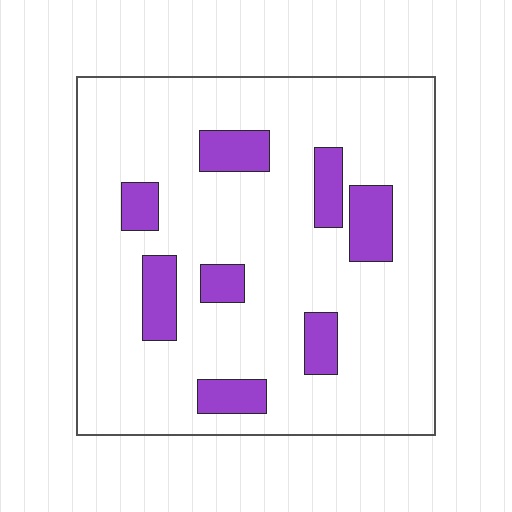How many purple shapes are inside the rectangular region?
8.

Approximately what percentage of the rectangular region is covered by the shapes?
Approximately 15%.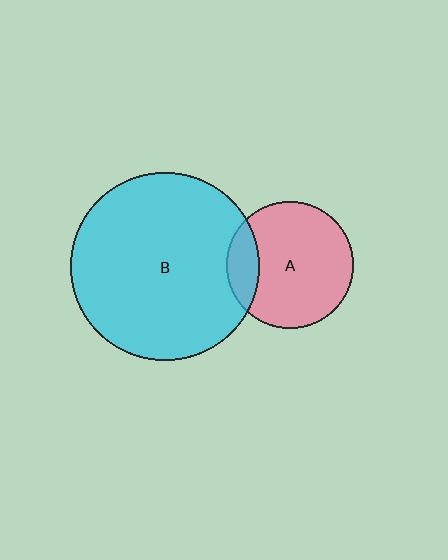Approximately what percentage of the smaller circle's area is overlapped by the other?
Approximately 15%.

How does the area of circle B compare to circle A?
Approximately 2.2 times.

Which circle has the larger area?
Circle B (cyan).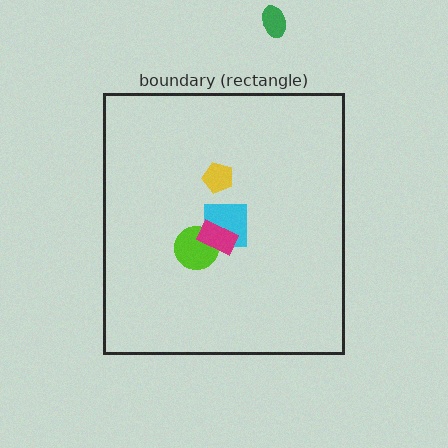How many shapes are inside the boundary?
4 inside, 1 outside.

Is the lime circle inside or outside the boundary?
Inside.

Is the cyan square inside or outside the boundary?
Inside.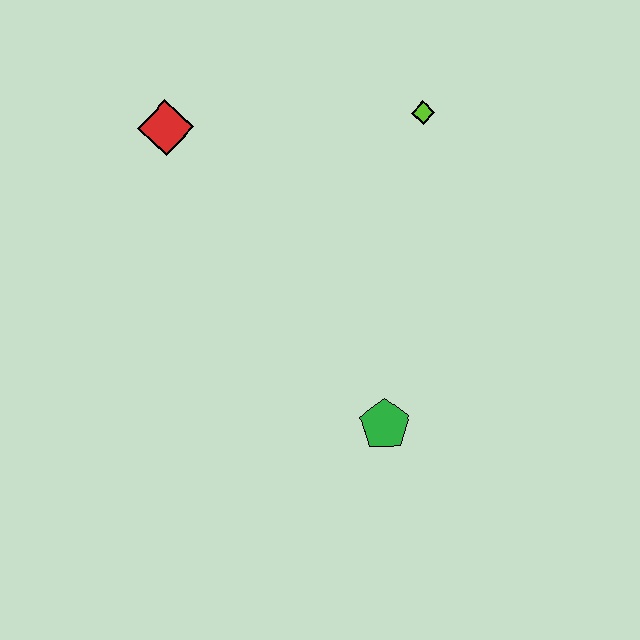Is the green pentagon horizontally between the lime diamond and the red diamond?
Yes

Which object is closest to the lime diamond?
The red diamond is closest to the lime diamond.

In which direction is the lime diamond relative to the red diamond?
The lime diamond is to the right of the red diamond.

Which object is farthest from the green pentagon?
The red diamond is farthest from the green pentagon.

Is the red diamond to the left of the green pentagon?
Yes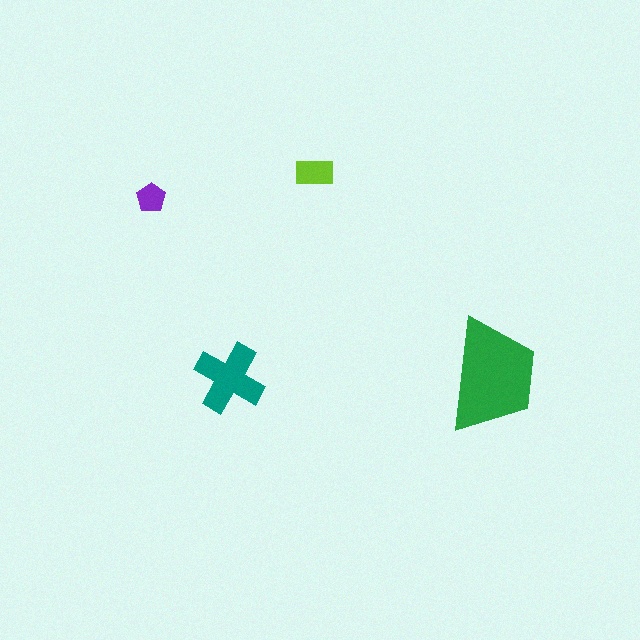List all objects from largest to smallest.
The green trapezoid, the teal cross, the lime rectangle, the purple pentagon.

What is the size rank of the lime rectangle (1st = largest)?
3rd.